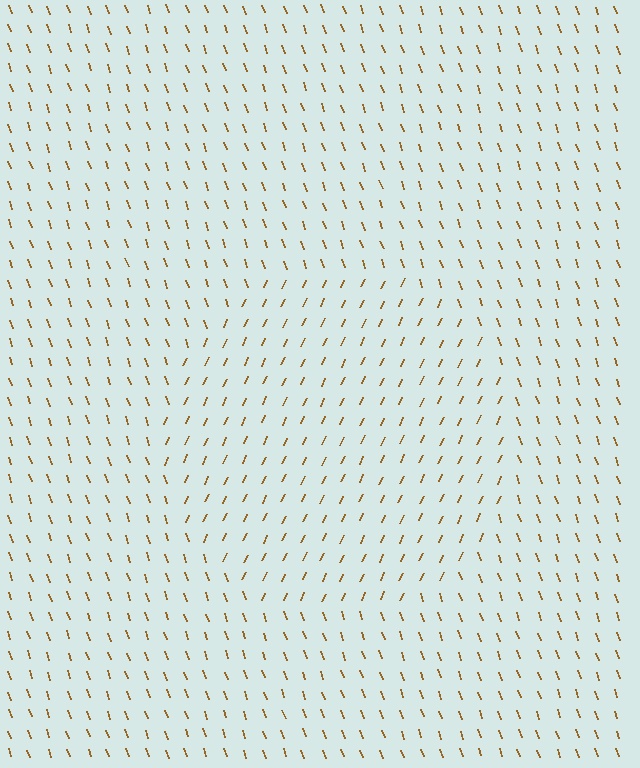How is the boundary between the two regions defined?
The boundary is defined purely by a change in line orientation (approximately 45 degrees difference). All lines are the same color and thickness.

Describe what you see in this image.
The image is filled with small brown line segments. A circle region in the image has lines oriented differently from the surrounding lines, creating a visible texture boundary.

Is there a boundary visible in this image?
Yes, there is a texture boundary formed by a change in line orientation.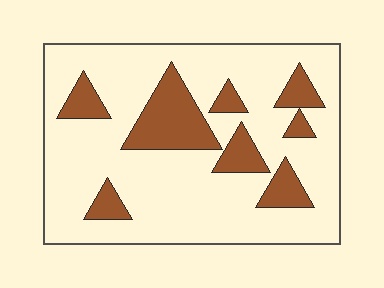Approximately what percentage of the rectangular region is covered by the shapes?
Approximately 20%.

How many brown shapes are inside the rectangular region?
8.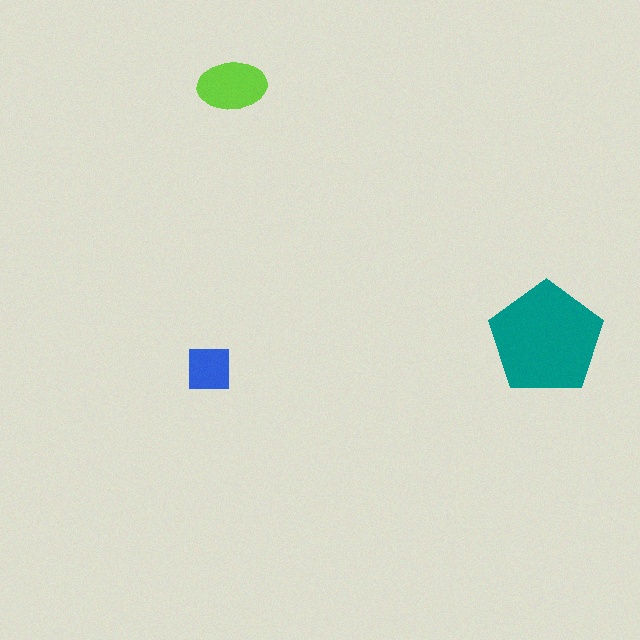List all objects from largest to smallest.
The teal pentagon, the lime ellipse, the blue square.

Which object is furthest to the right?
The teal pentagon is rightmost.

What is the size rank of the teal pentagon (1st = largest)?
1st.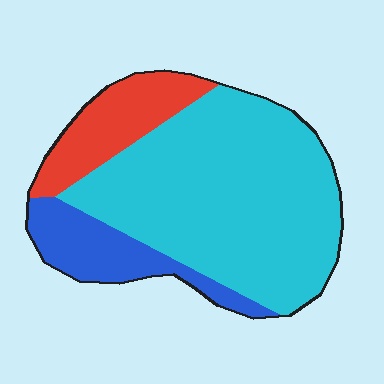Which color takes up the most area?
Cyan, at roughly 65%.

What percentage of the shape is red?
Red takes up less than a sixth of the shape.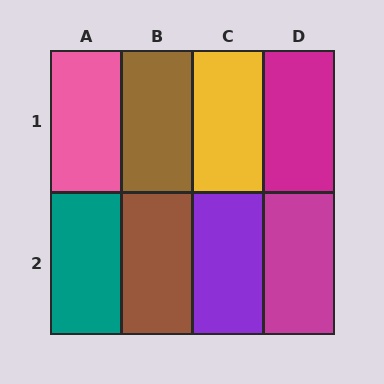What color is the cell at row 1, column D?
Magenta.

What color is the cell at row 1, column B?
Brown.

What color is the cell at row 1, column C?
Yellow.